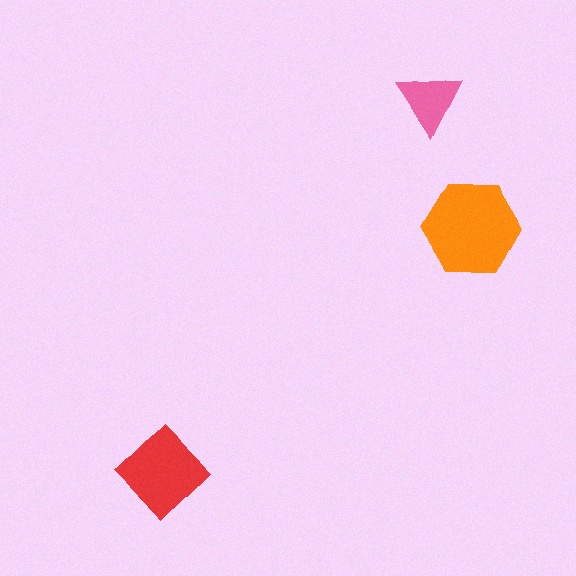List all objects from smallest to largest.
The pink triangle, the red diamond, the orange hexagon.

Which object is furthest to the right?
The orange hexagon is rightmost.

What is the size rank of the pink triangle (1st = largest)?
3rd.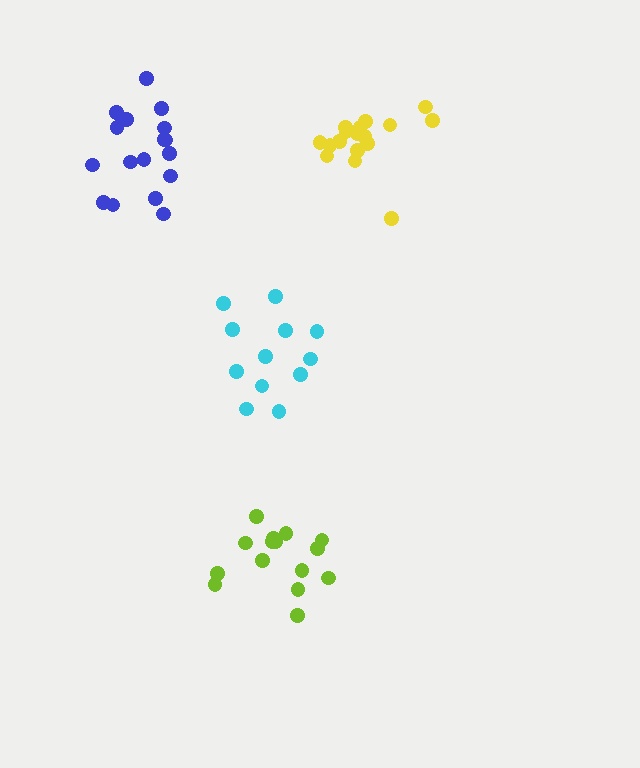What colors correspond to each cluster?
The clusters are colored: yellow, blue, cyan, lime.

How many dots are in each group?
Group 1: 17 dots, Group 2: 17 dots, Group 3: 12 dots, Group 4: 15 dots (61 total).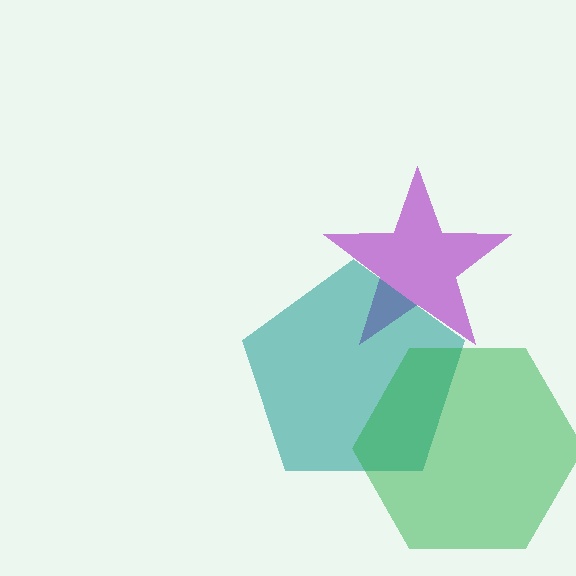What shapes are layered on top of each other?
The layered shapes are: a purple star, a teal pentagon, a green hexagon.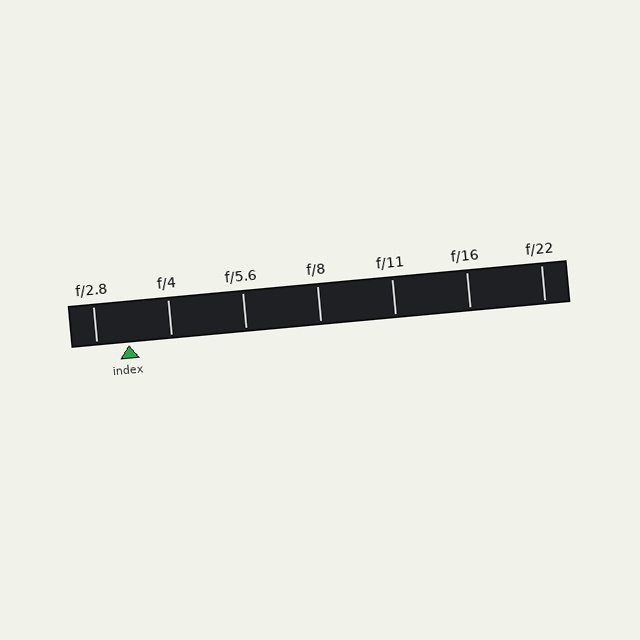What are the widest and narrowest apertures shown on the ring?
The widest aperture shown is f/2.8 and the narrowest is f/22.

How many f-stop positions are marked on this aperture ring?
There are 7 f-stop positions marked.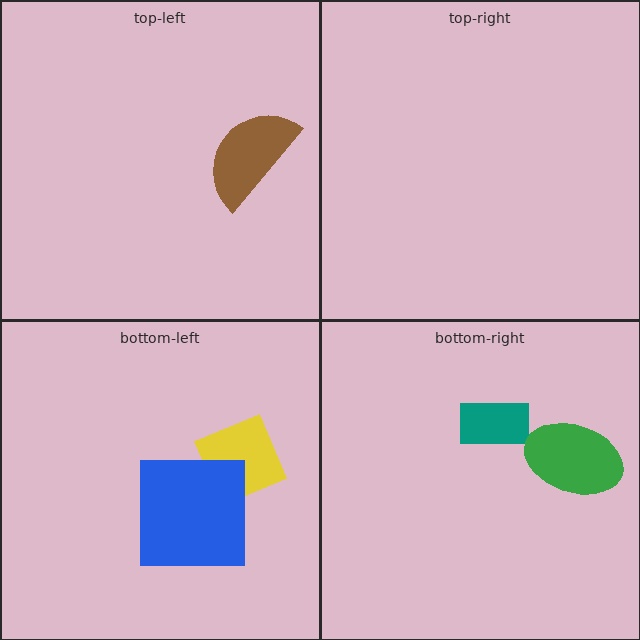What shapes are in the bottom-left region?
The yellow diamond, the blue square.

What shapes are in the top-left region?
The brown semicircle.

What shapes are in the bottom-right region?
The teal rectangle, the green ellipse.